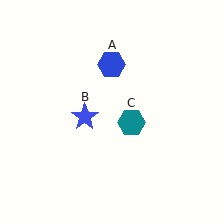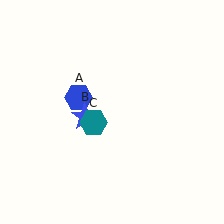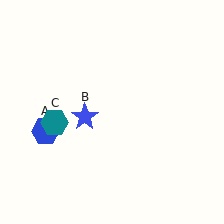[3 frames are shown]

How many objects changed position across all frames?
2 objects changed position: blue hexagon (object A), teal hexagon (object C).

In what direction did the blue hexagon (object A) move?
The blue hexagon (object A) moved down and to the left.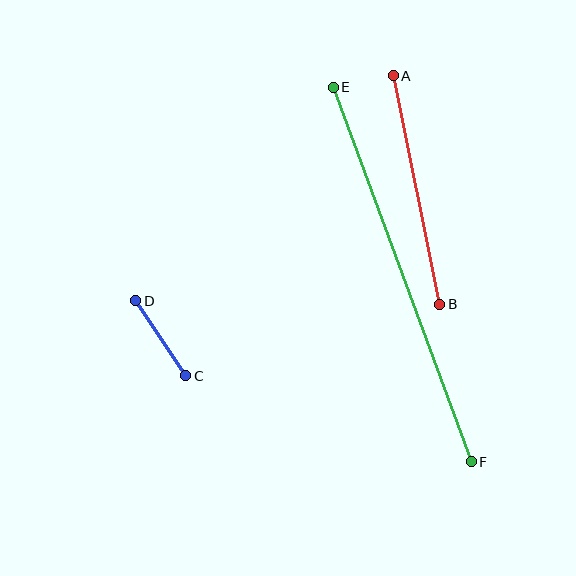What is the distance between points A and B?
The distance is approximately 233 pixels.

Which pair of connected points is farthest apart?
Points E and F are farthest apart.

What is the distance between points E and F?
The distance is approximately 399 pixels.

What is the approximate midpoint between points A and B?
The midpoint is at approximately (417, 190) pixels.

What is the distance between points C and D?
The distance is approximately 90 pixels.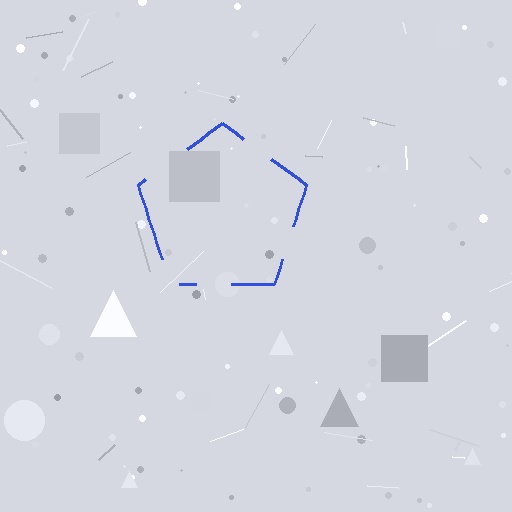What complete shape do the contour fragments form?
The contour fragments form a pentagon.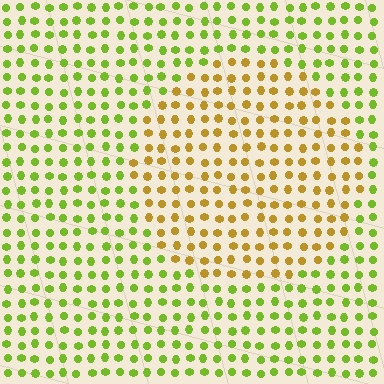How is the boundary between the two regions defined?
The boundary is defined purely by a slight shift in hue (about 46 degrees). Spacing, size, and orientation are identical on both sides.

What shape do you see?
I see a circle.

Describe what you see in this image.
The image is filled with small lime elements in a uniform arrangement. A circle-shaped region is visible where the elements are tinted to a slightly different hue, forming a subtle color boundary.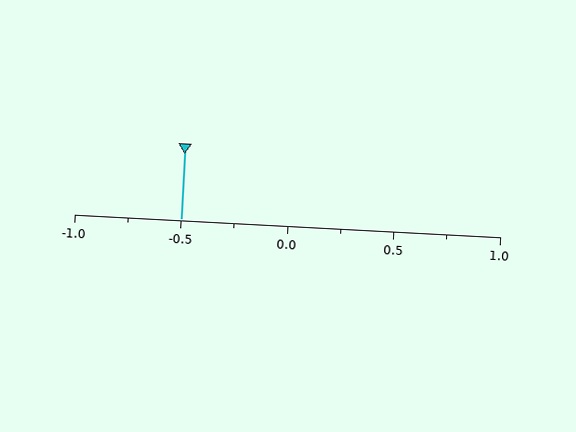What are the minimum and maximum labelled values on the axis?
The axis runs from -1.0 to 1.0.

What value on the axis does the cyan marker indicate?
The marker indicates approximately -0.5.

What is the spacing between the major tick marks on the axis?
The major ticks are spaced 0.5 apart.